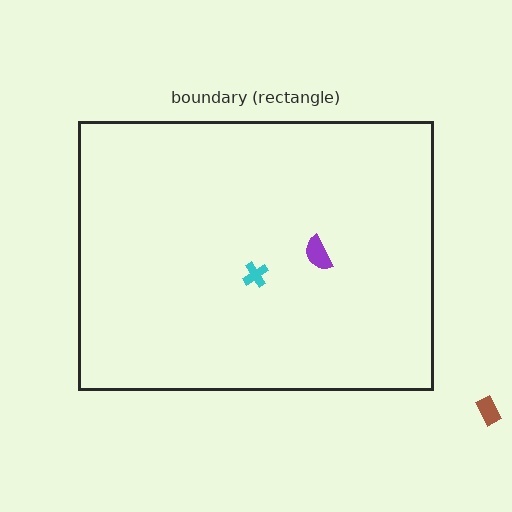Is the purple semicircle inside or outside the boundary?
Inside.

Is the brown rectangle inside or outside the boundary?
Outside.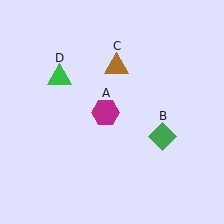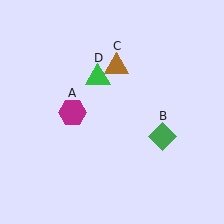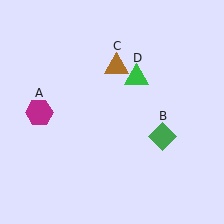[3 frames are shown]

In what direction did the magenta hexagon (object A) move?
The magenta hexagon (object A) moved left.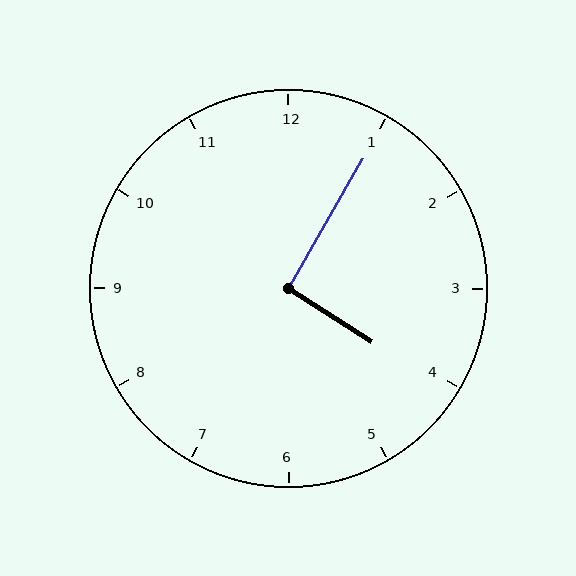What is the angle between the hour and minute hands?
Approximately 92 degrees.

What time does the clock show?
4:05.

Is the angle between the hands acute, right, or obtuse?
It is right.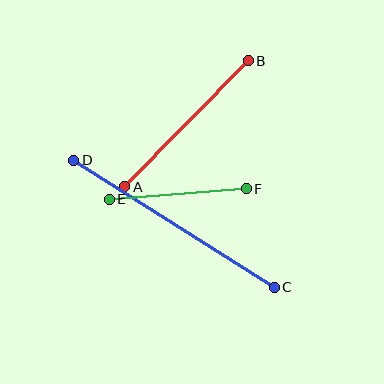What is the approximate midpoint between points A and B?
The midpoint is at approximately (186, 124) pixels.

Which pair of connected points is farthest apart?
Points C and D are farthest apart.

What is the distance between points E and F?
The distance is approximately 138 pixels.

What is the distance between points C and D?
The distance is approximately 237 pixels.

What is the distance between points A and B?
The distance is approximately 177 pixels.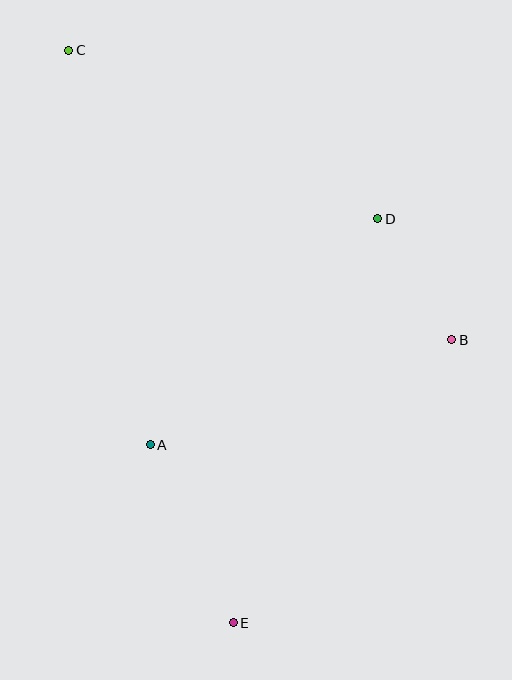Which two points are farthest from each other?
Points C and E are farthest from each other.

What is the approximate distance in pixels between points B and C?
The distance between B and C is approximately 480 pixels.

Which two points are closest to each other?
Points B and D are closest to each other.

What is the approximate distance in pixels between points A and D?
The distance between A and D is approximately 321 pixels.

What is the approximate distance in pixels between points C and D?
The distance between C and D is approximately 352 pixels.